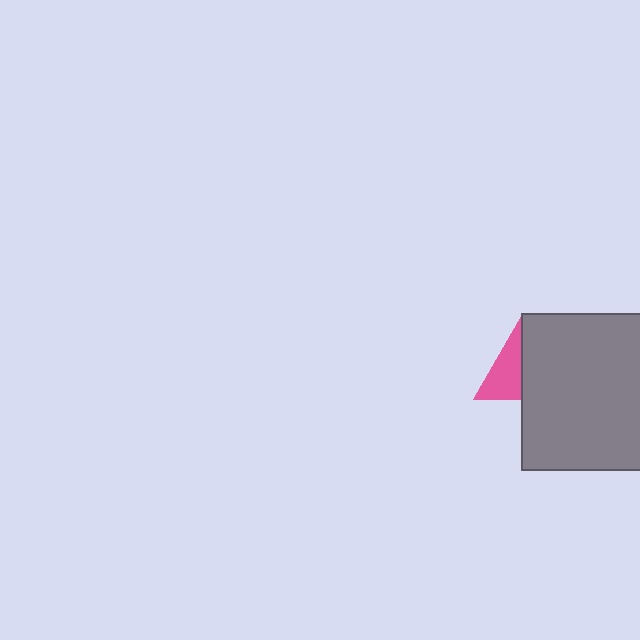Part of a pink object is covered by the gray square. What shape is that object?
It is a triangle.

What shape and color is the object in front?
The object in front is a gray square.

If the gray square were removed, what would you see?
You would see the complete pink triangle.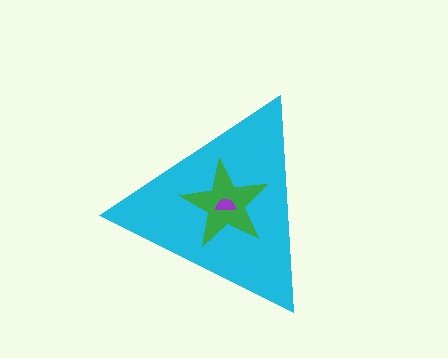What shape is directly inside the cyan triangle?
The green star.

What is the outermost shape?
The cyan triangle.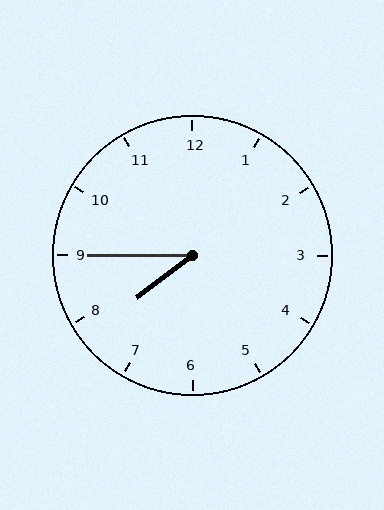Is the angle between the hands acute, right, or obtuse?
It is acute.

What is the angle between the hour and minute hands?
Approximately 38 degrees.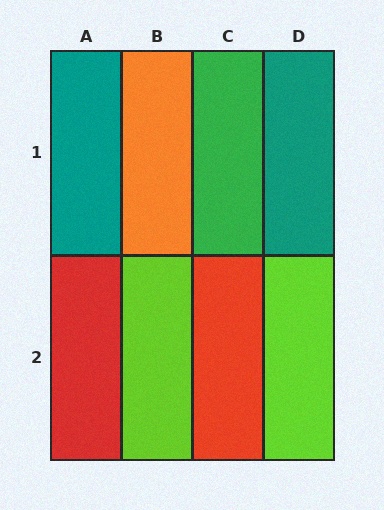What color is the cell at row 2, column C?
Red.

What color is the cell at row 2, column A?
Red.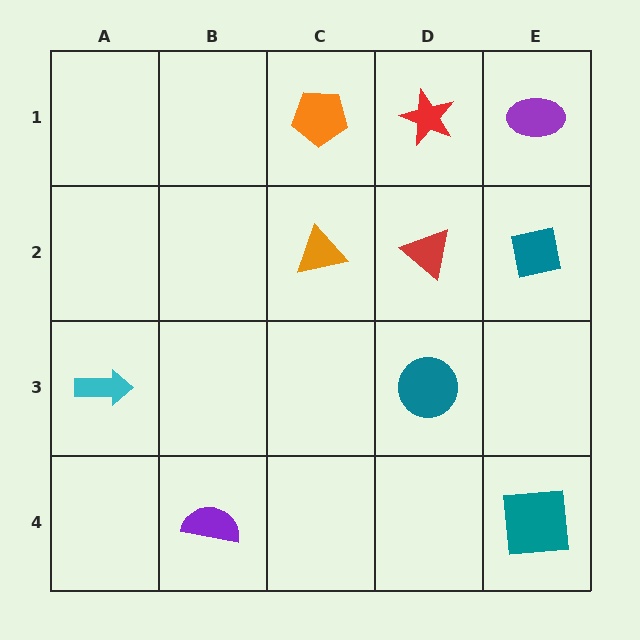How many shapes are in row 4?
2 shapes.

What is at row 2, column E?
A teal square.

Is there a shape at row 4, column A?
No, that cell is empty.